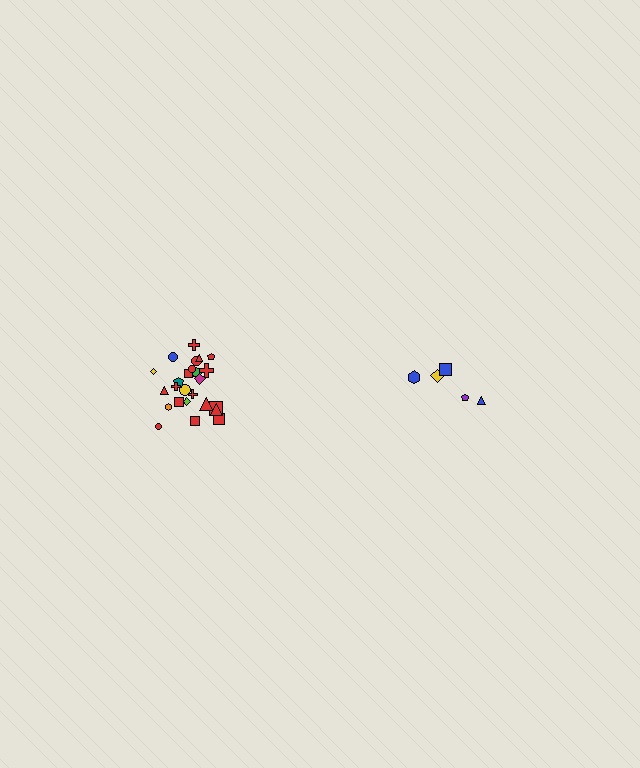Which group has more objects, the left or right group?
The left group.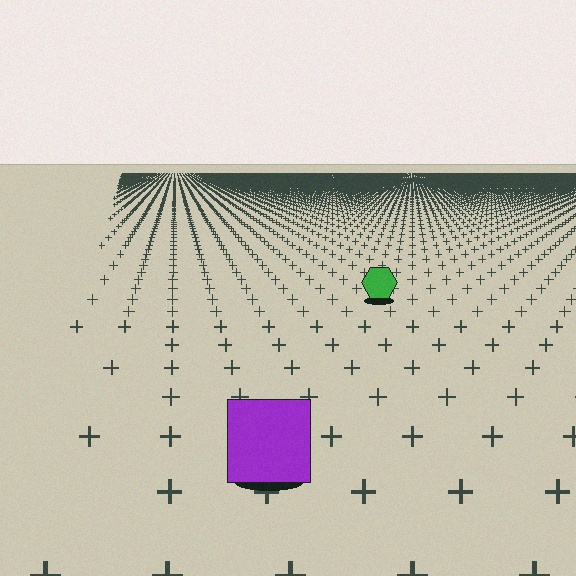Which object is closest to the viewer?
The purple square is closest. The texture marks near it are larger and more spread out.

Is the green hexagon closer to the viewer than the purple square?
No. The purple square is closer — you can tell from the texture gradient: the ground texture is coarser near it.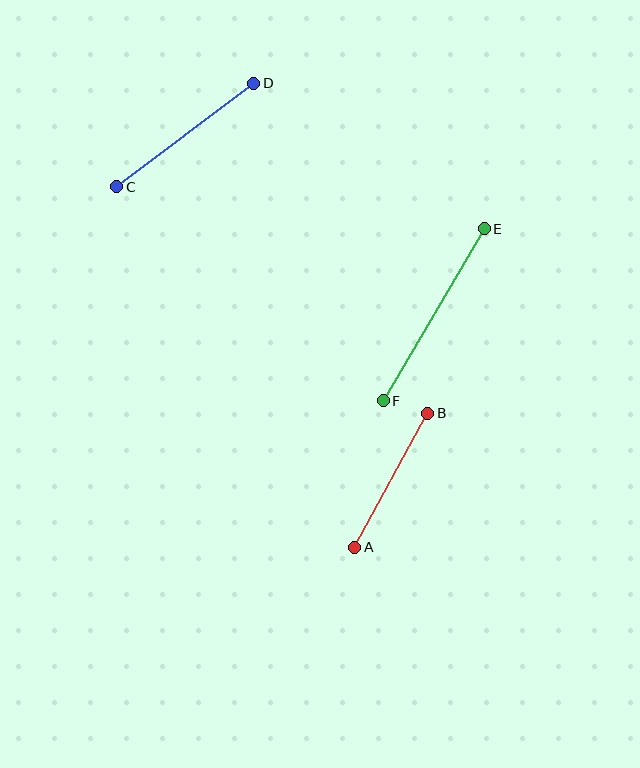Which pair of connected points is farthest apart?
Points E and F are farthest apart.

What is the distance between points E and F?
The distance is approximately 199 pixels.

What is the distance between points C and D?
The distance is approximately 172 pixels.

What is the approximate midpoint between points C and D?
The midpoint is at approximately (185, 135) pixels.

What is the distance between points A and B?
The distance is approximately 153 pixels.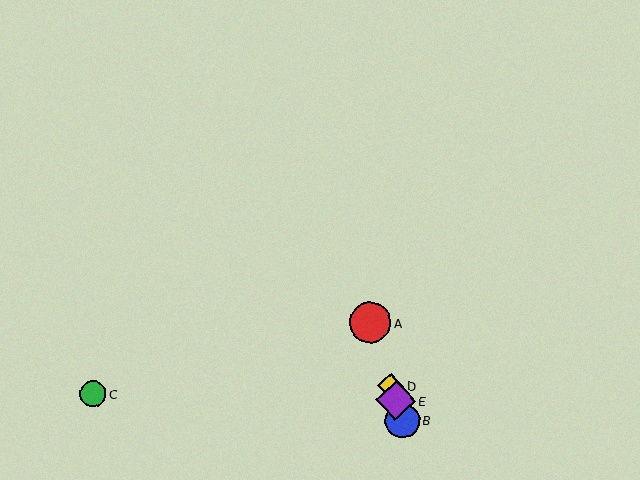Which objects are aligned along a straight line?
Objects A, B, D, E are aligned along a straight line.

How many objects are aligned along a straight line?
4 objects (A, B, D, E) are aligned along a straight line.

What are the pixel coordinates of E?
Object E is at (396, 401).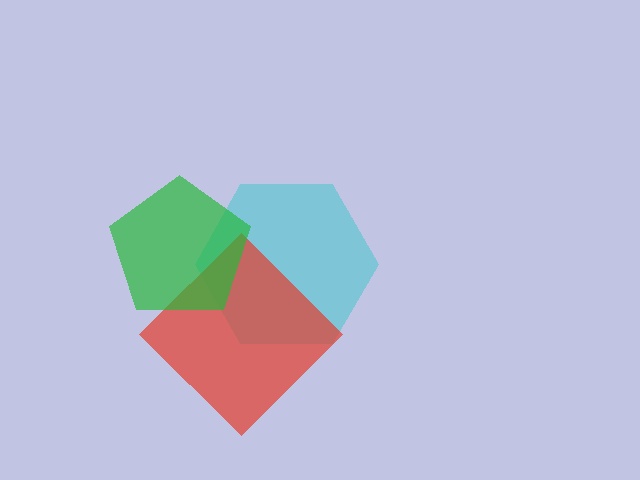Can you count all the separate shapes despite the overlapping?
Yes, there are 3 separate shapes.